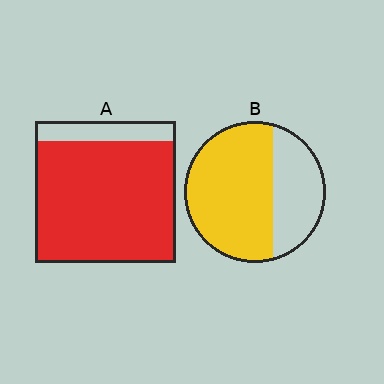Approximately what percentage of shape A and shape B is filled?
A is approximately 85% and B is approximately 65%.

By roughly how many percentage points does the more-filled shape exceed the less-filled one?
By roughly 20 percentage points (A over B).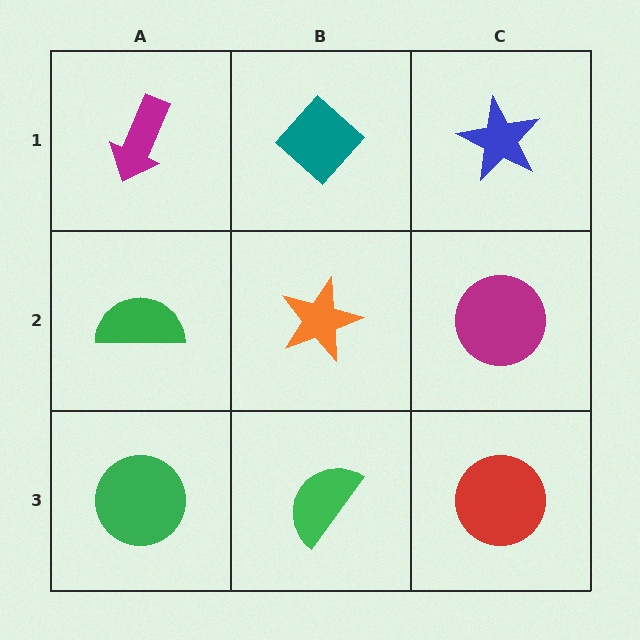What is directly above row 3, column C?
A magenta circle.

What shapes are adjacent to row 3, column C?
A magenta circle (row 2, column C), a green semicircle (row 3, column B).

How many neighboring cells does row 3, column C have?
2.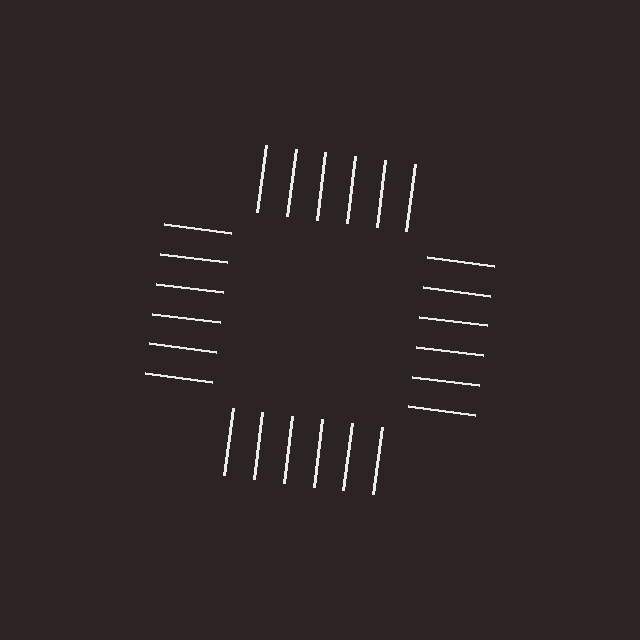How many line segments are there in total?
24 — 6 along each of the 4 edges.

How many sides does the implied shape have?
4 sides — the line-ends trace a square.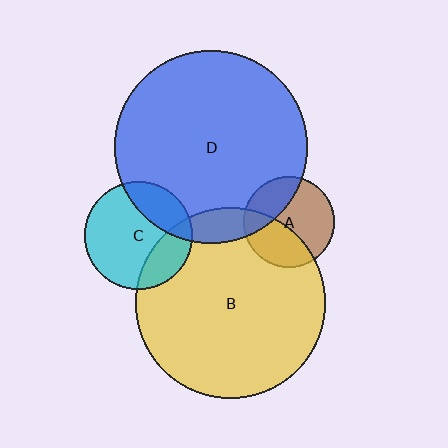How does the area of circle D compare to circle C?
Approximately 3.2 times.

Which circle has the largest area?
Circle D (blue).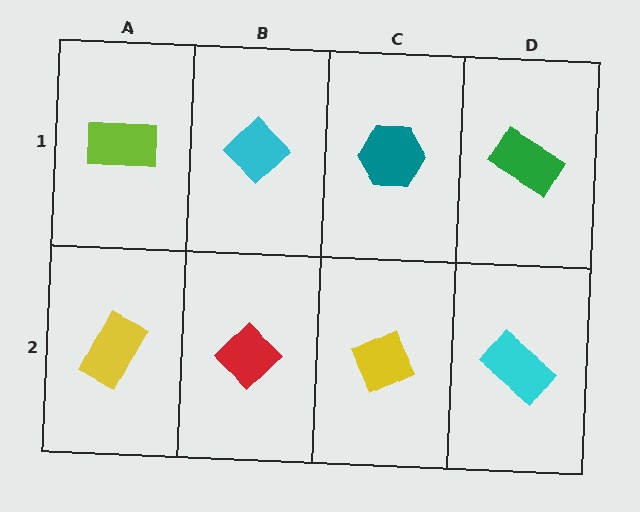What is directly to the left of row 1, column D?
A teal hexagon.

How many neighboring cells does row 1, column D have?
2.